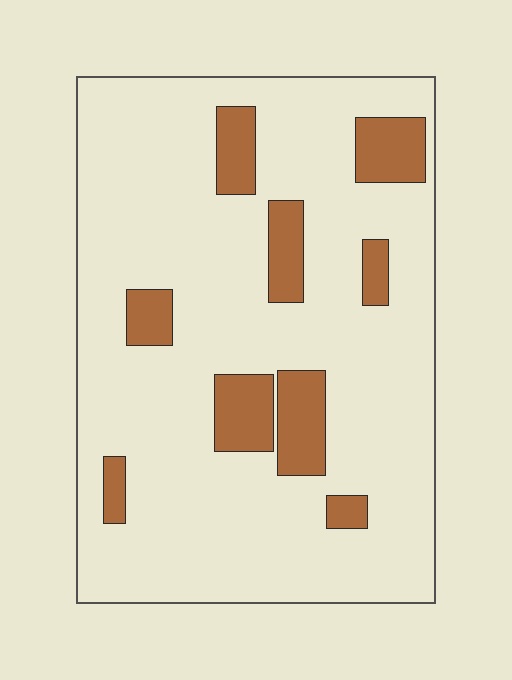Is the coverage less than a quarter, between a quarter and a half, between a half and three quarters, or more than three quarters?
Less than a quarter.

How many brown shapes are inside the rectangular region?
9.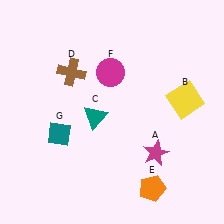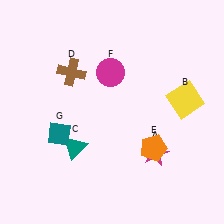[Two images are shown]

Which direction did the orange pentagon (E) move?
The orange pentagon (E) moved up.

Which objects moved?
The objects that moved are: the teal triangle (C), the orange pentagon (E).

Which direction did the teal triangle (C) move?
The teal triangle (C) moved down.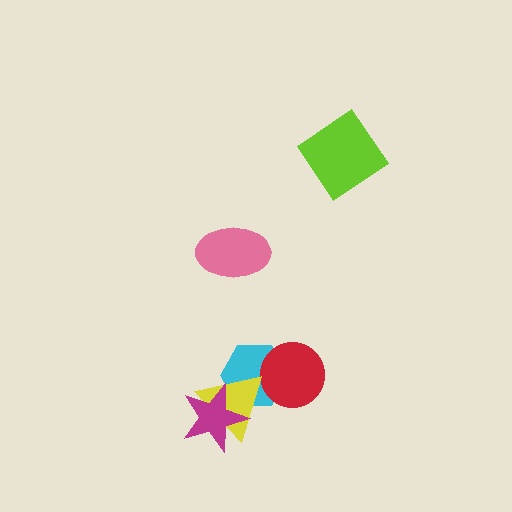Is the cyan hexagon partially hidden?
Yes, it is partially covered by another shape.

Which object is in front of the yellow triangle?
The magenta star is in front of the yellow triangle.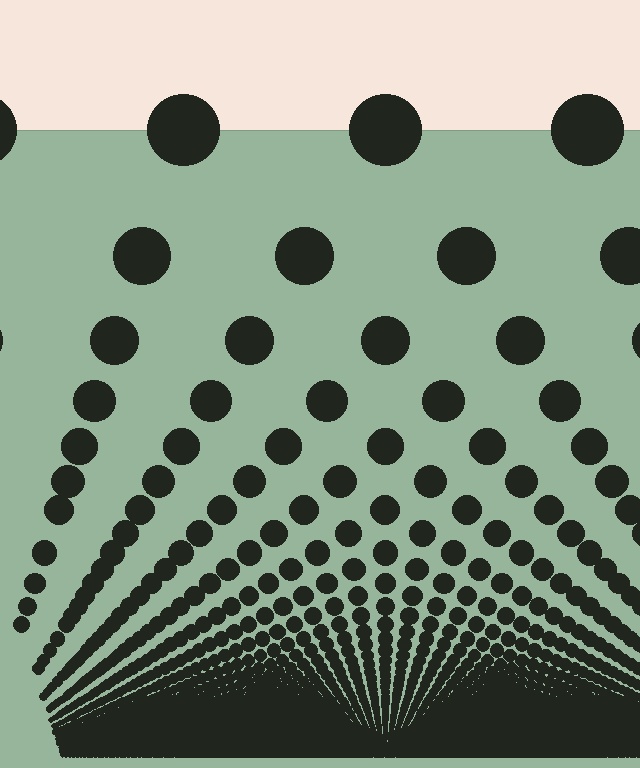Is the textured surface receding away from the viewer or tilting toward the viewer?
The surface appears to tilt toward the viewer. Texture elements get larger and sparser toward the top.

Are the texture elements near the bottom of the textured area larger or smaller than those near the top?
Smaller. The gradient is inverted — elements near the bottom are smaller and denser.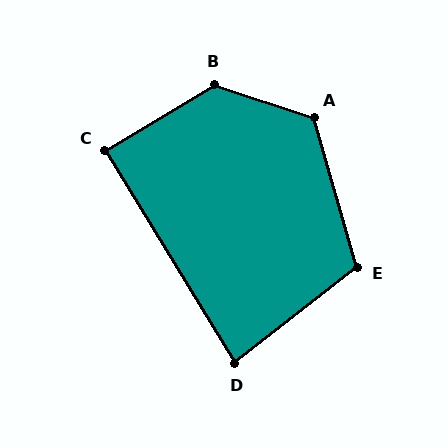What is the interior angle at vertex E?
Approximately 112 degrees (obtuse).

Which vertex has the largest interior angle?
B, at approximately 131 degrees.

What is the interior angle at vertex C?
Approximately 90 degrees (approximately right).